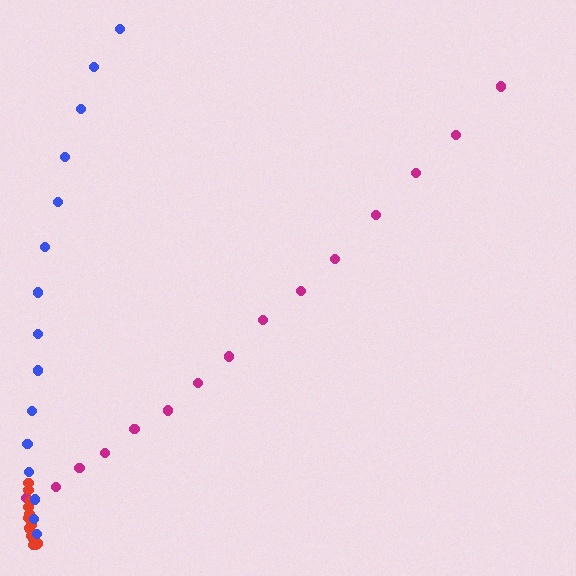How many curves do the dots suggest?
There are 3 distinct paths.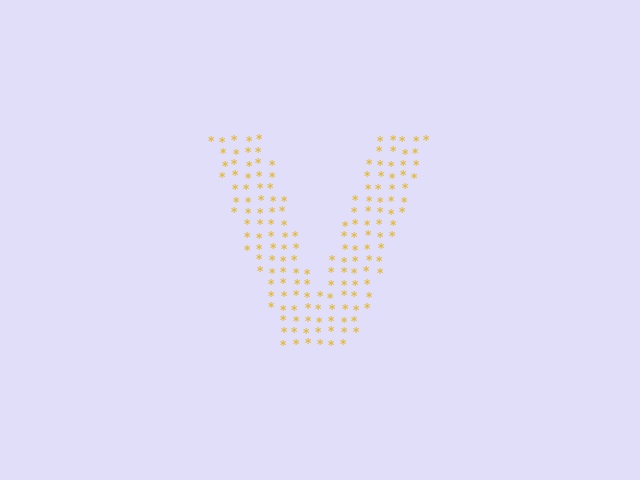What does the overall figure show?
The overall figure shows the letter V.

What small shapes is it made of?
It is made of small asterisks.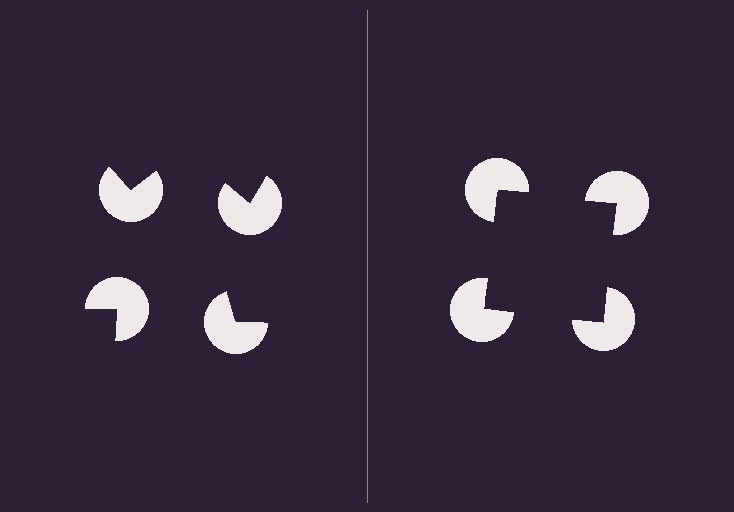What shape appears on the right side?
An illusory square.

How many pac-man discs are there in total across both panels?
8 — 4 on each side.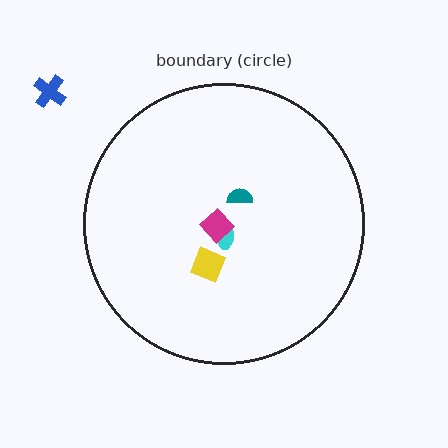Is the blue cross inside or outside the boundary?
Outside.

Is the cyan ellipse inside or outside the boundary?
Inside.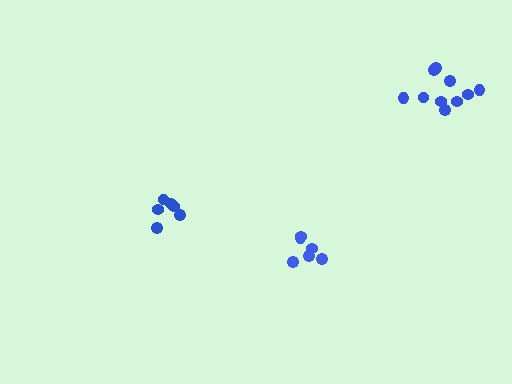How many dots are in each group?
Group 1: 10 dots, Group 2: 6 dots, Group 3: 6 dots (22 total).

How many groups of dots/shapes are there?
There are 3 groups.